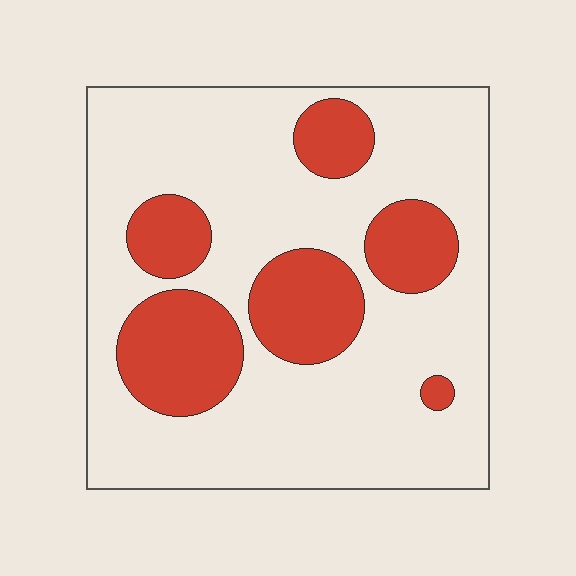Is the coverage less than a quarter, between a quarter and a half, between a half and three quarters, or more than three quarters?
Between a quarter and a half.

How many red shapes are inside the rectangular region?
6.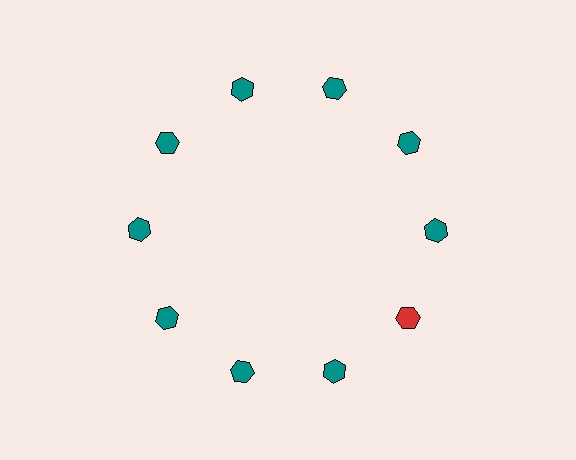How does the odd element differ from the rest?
It has a different color: red instead of teal.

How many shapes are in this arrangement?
There are 10 shapes arranged in a ring pattern.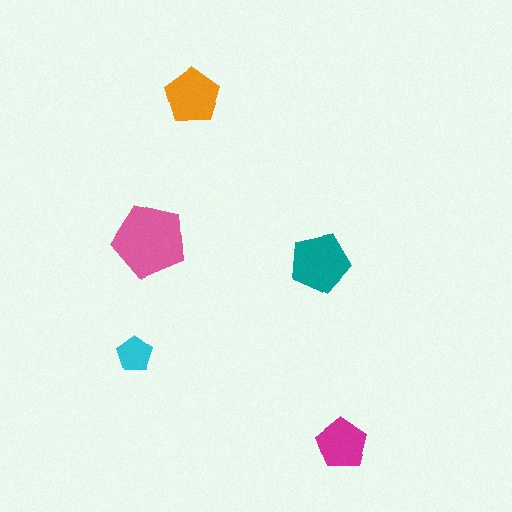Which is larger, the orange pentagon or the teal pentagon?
The teal one.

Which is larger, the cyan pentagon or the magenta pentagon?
The magenta one.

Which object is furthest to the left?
The cyan pentagon is leftmost.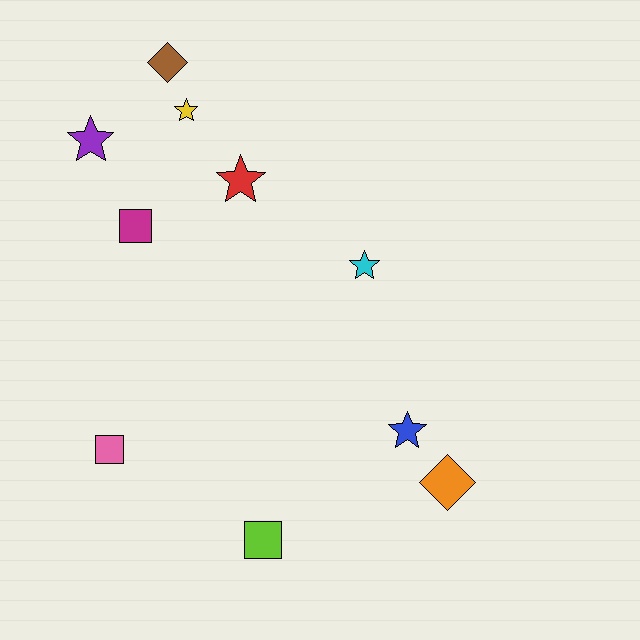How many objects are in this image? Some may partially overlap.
There are 10 objects.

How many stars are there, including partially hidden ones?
There are 5 stars.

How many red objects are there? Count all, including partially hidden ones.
There is 1 red object.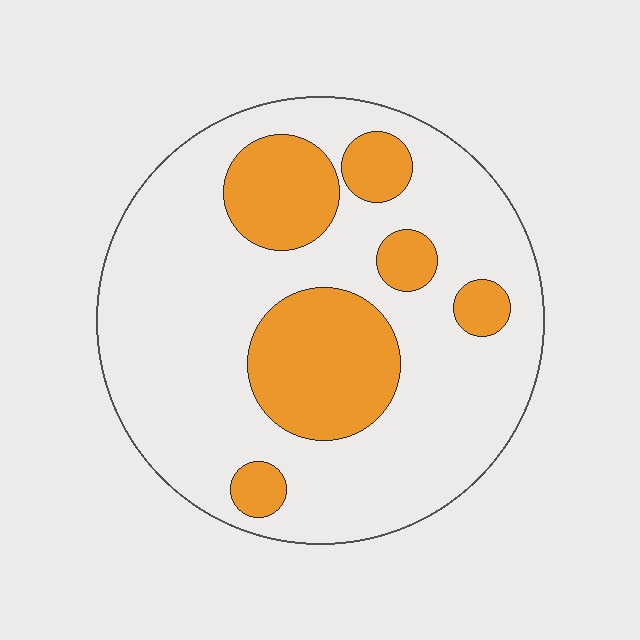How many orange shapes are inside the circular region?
6.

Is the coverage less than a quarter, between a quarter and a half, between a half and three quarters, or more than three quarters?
Between a quarter and a half.